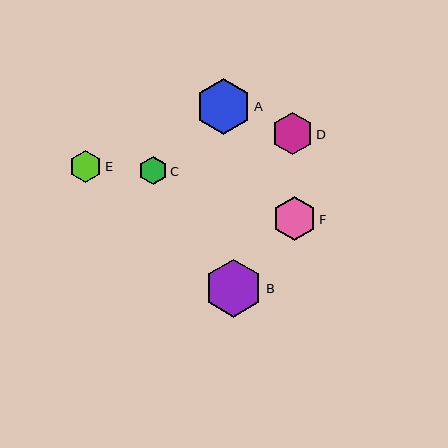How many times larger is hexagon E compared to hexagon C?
Hexagon E is approximately 1.1 times the size of hexagon C.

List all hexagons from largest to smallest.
From largest to smallest: B, A, F, D, E, C.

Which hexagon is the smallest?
Hexagon C is the smallest with a size of approximately 28 pixels.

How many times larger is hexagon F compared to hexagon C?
Hexagon F is approximately 1.5 times the size of hexagon C.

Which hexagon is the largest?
Hexagon B is the largest with a size of approximately 58 pixels.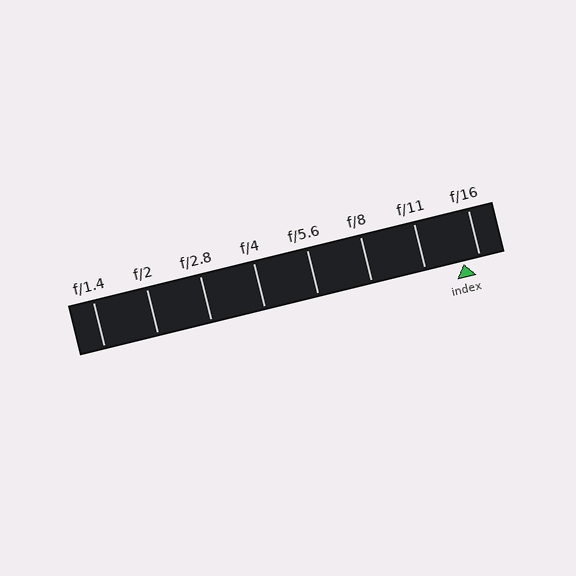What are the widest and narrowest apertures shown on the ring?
The widest aperture shown is f/1.4 and the narrowest is f/16.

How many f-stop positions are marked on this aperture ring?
There are 8 f-stop positions marked.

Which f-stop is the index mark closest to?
The index mark is closest to f/16.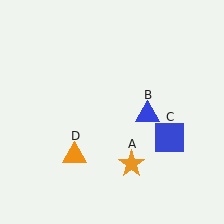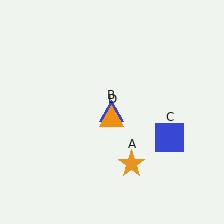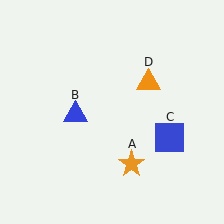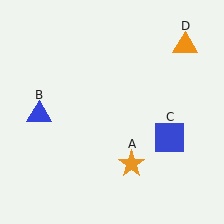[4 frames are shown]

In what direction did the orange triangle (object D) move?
The orange triangle (object D) moved up and to the right.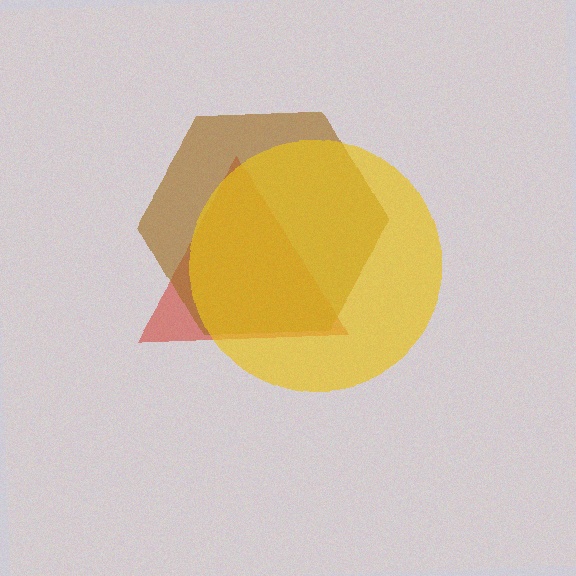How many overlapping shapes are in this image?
There are 3 overlapping shapes in the image.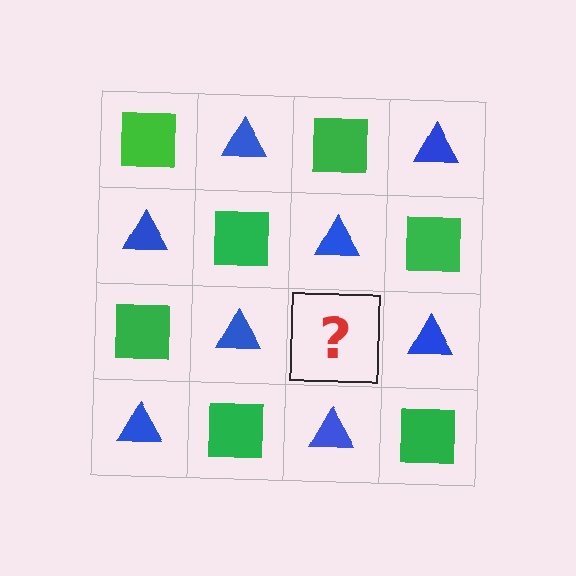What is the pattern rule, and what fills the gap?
The rule is that it alternates green square and blue triangle in a checkerboard pattern. The gap should be filled with a green square.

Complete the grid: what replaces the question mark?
The question mark should be replaced with a green square.